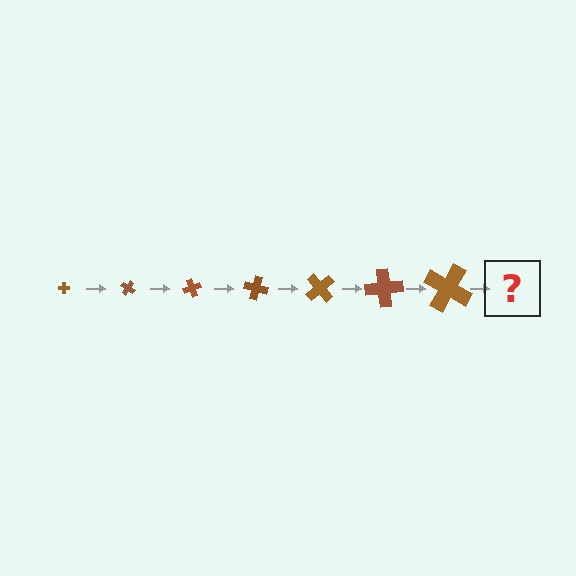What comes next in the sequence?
The next element should be a cross, larger than the previous one and rotated 245 degrees from the start.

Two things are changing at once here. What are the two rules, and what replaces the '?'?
The two rules are that the cross grows larger each step and it rotates 35 degrees each step. The '?' should be a cross, larger than the previous one and rotated 245 degrees from the start.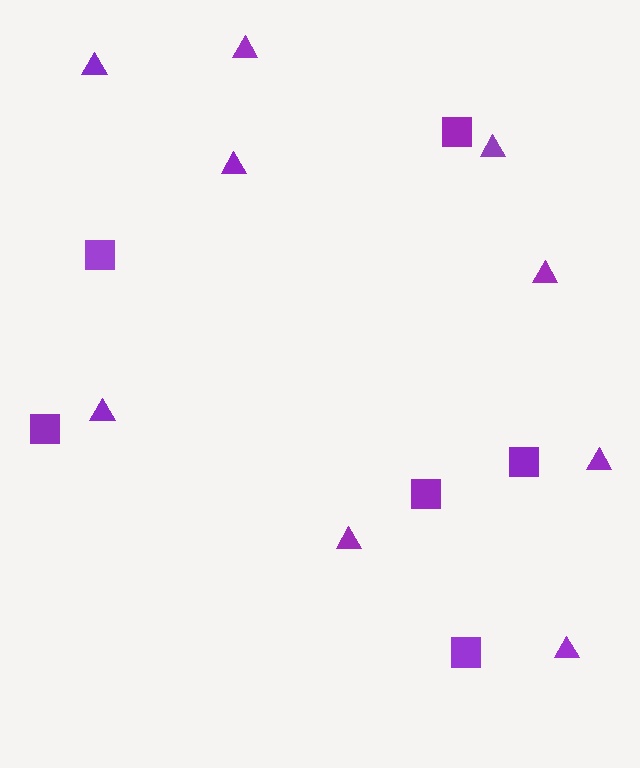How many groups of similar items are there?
There are 2 groups: one group of triangles (9) and one group of squares (6).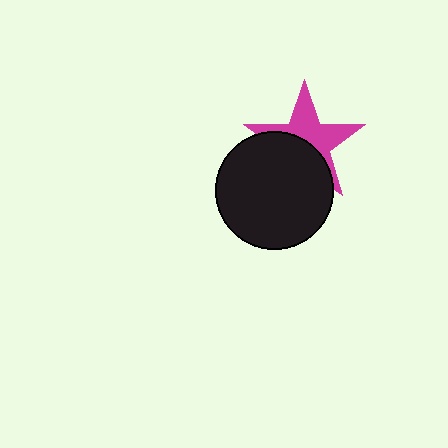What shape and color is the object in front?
The object in front is a black circle.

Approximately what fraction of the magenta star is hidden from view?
Roughly 47% of the magenta star is hidden behind the black circle.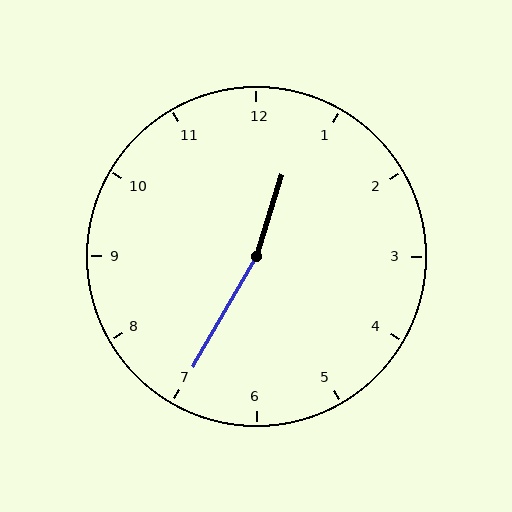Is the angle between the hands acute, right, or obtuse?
It is obtuse.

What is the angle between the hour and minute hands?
Approximately 168 degrees.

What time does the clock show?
12:35.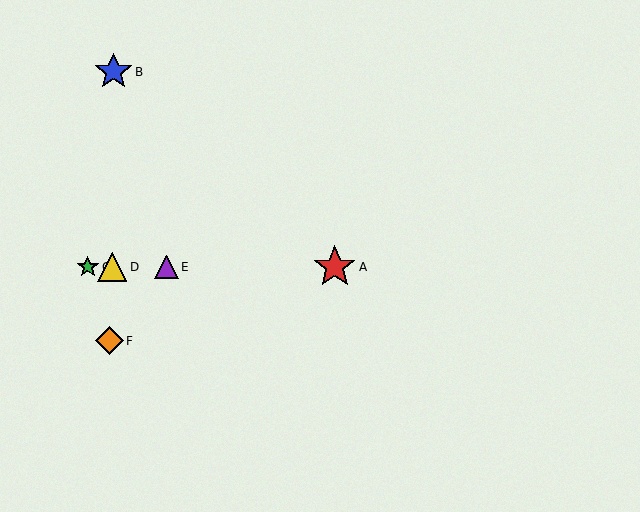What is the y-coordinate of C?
Object C is at y≈267.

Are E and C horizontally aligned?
Yes, both are at y≈267.